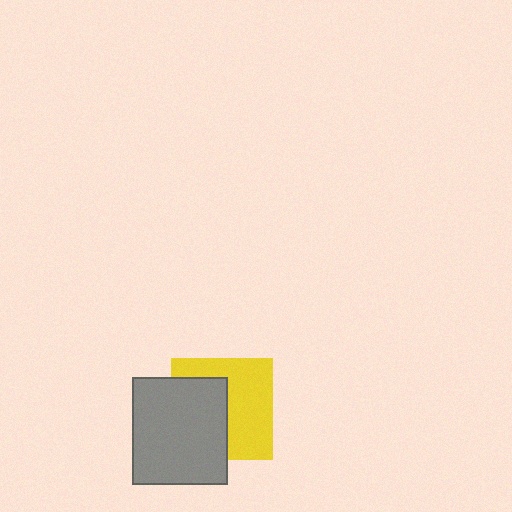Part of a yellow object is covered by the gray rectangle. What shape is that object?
It is a square.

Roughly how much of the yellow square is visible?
About half of it is visible (roughly 56%).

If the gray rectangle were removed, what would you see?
You would see the complete yellow square.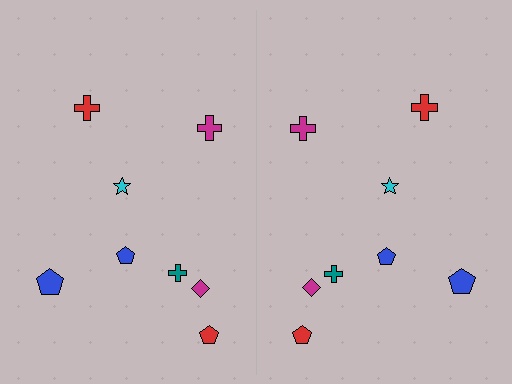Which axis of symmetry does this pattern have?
The pattern has a vertical axis of symmetry running through the center of the image.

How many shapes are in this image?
There are 16 shapes in this image.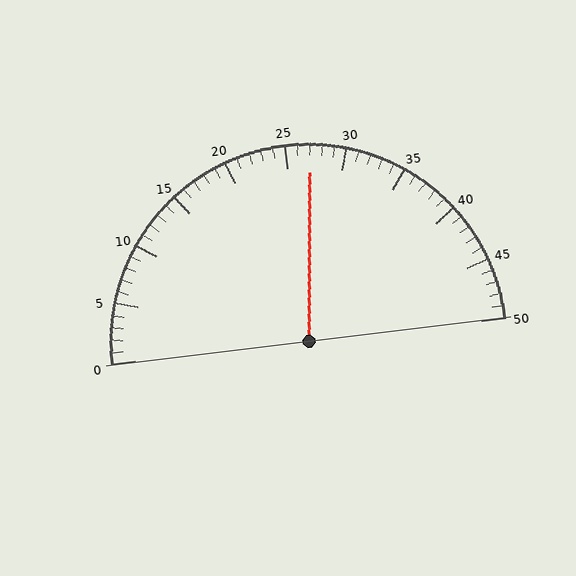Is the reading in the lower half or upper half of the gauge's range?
The reading is in the upper half of the range (0 to 50).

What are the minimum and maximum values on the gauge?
The gauge ranges from 0 to 50.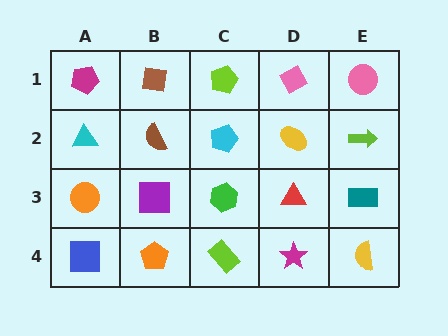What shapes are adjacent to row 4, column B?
A purple square (row 3, column B), a blue square (row 4, column A), a lime rectangle (row 4, column C).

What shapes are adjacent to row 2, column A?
A magenta pentagon (row 1, column A), an orange circle (row 3, column A), a brown semicircle (row 2, column B).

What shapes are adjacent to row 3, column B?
A brown semicircle (row 2, column B), an orange pentagon (row 4, column B), an orange circle (row 3, column A), a green hexagon (row 3, column C).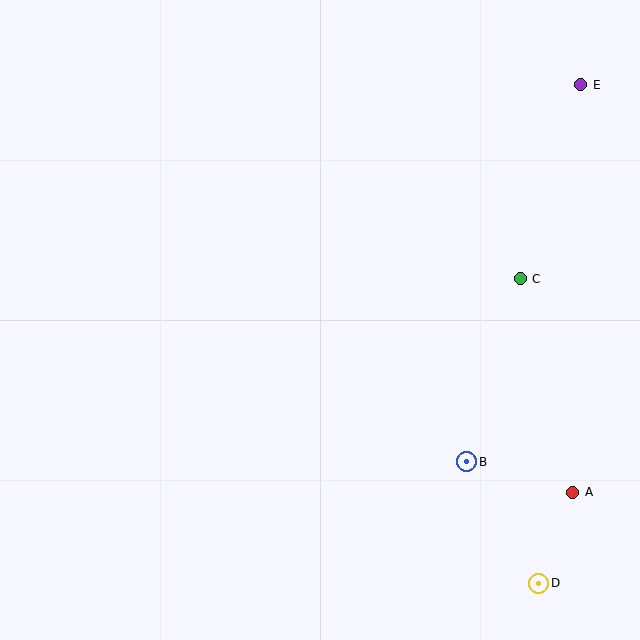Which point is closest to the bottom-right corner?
Point D is closest to the bottom-right corner.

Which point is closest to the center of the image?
Point B at (467, 462) is closest to the center.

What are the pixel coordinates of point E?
Point E is at (581, 85).